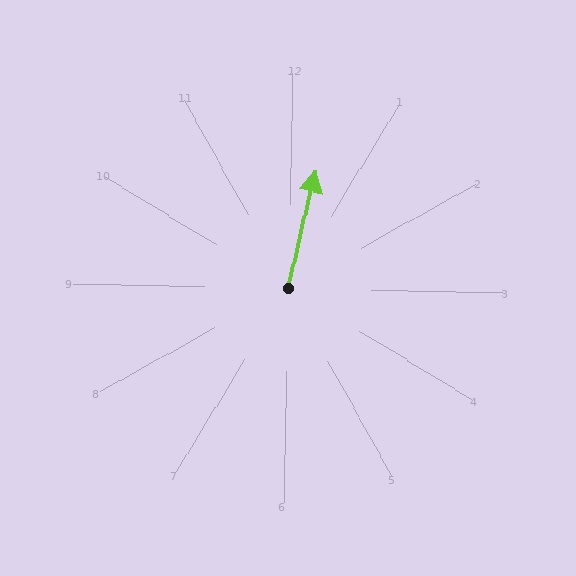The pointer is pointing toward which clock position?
Roughly 12 o'clock.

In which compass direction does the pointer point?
North.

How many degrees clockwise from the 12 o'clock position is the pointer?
Approximately 12 degrees.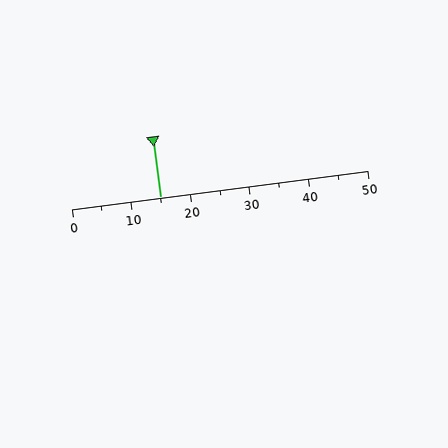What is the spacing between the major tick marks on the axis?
The major ticks are spaced 10 apart.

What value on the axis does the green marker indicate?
The marker indicates approximately 15.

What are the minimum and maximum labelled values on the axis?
The axis runs from 0 to 50.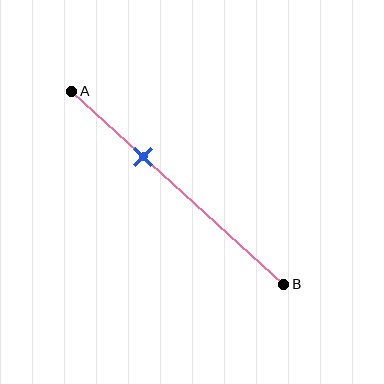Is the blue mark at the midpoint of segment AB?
No, the mark is at about 35% from A, not at the 50% midpoint.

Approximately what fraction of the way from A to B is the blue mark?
The blue mark is approximately 35% of the way from A to B.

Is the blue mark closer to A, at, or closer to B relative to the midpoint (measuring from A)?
The blue mark is closer to point A than the midpoint of segment AB.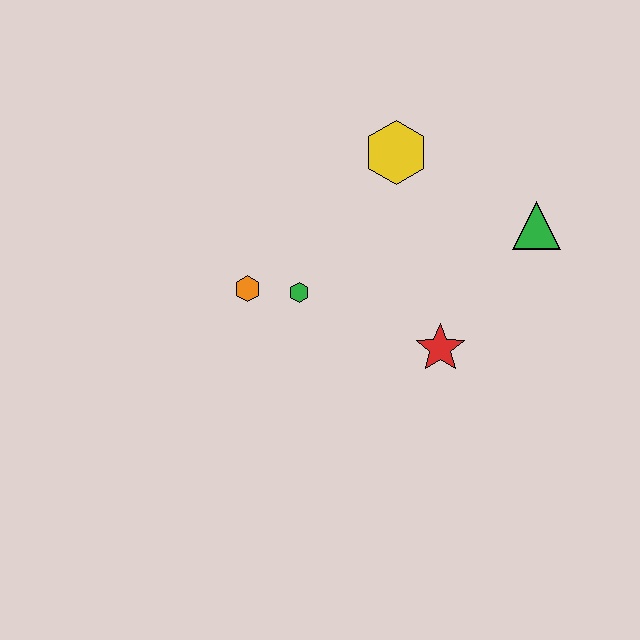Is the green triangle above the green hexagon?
Yes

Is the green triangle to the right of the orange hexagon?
Yes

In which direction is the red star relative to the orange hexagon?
The red star is to the right of the orange hexagon.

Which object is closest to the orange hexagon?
The green hexagon is closest to the orange hexagon.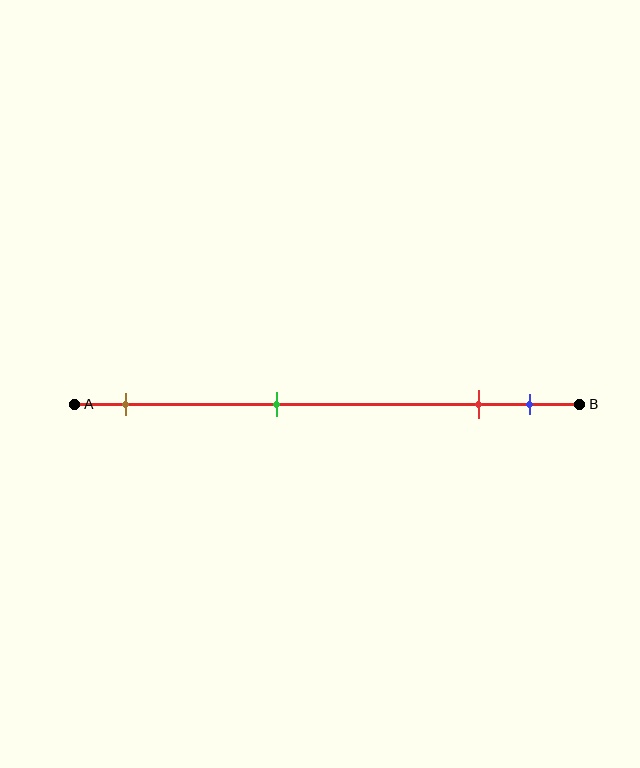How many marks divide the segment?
There are 4 marks dividing the segment.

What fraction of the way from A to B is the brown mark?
The brown mark is approximately 10% (0.1) of the way from A to B.